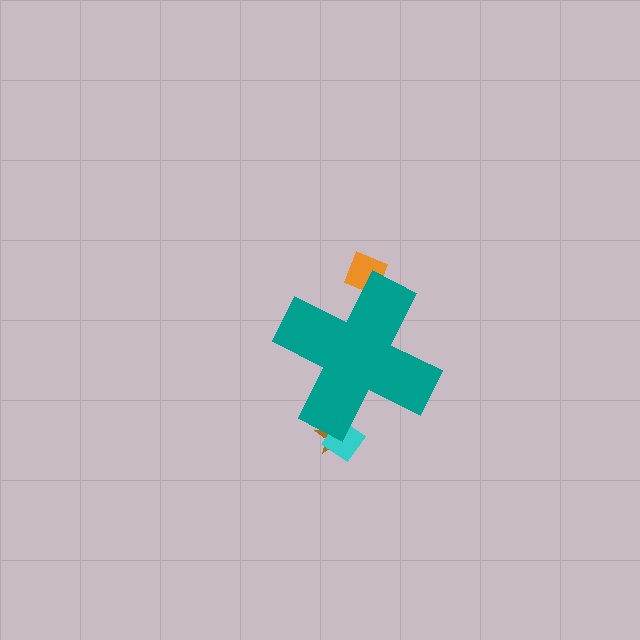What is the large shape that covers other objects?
A teal cross.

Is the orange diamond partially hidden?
Yes, the orange diamond is partially hidden behind the teal cross.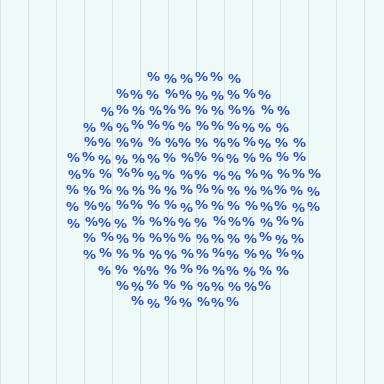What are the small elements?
The small elements are percent signs.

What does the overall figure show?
The overall figure shows a circle.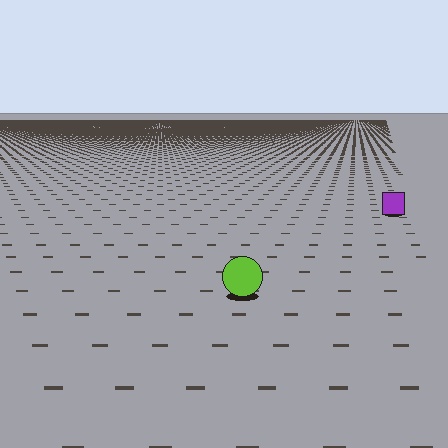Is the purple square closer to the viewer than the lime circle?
No. The lime circle is closer — you can tell from the texture gradient: the ground texture is coarser near it.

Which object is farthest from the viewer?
The purple square is farthest from the viewer. It appears smaller and the ground texture around it is denser.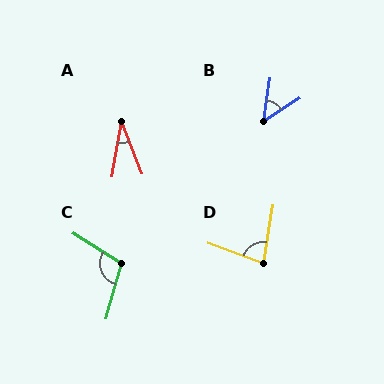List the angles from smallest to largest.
A (32°), B (49°), D (79°), C (107°).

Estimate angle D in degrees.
Approximately 79 degrees.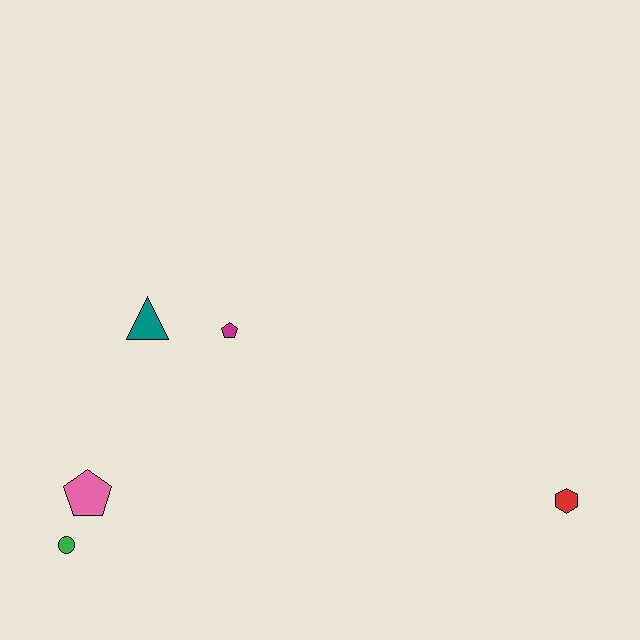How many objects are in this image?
There are 5 objects.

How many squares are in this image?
There are no squares.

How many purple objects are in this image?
There are no purple objects.